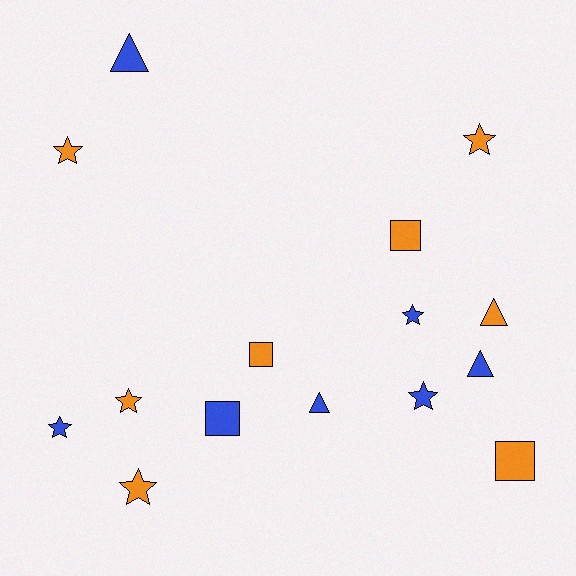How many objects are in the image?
There are 15 objects.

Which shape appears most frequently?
Star, with 7 objects.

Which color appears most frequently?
Orange, with 8 objects.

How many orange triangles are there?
There is 1 orange triangle.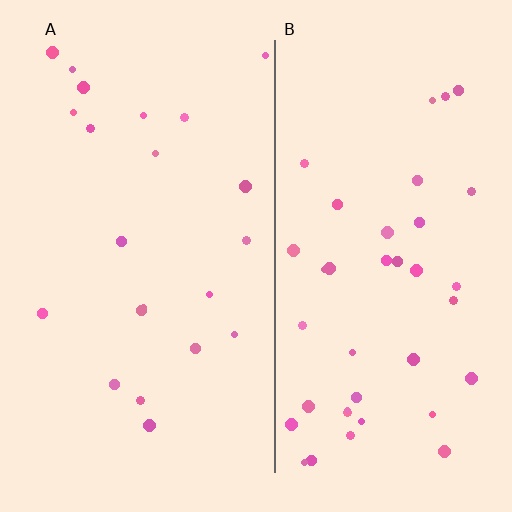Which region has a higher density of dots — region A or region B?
B (the right).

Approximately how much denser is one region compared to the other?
Approximately 1.8× — region B over region A.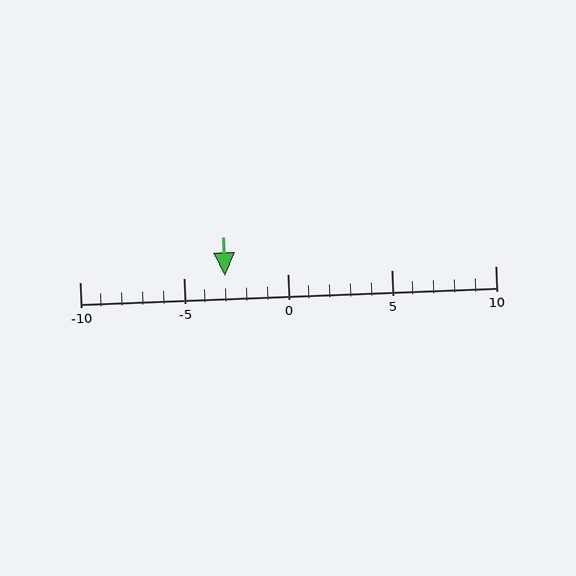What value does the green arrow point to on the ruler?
The green arrow points to approximately -3.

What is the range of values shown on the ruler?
The ruler shows values from -10 to 10.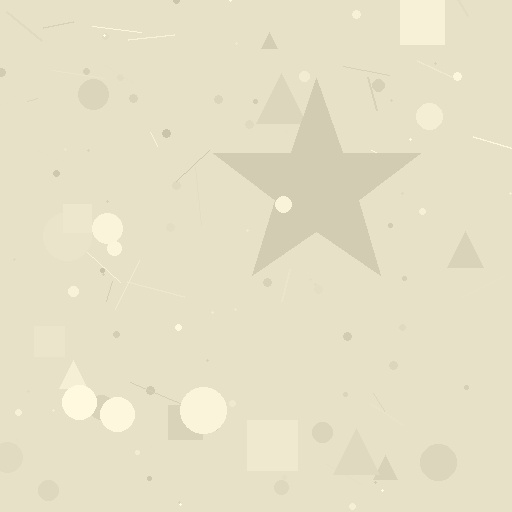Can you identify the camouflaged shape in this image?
The camouflaged shape is a star.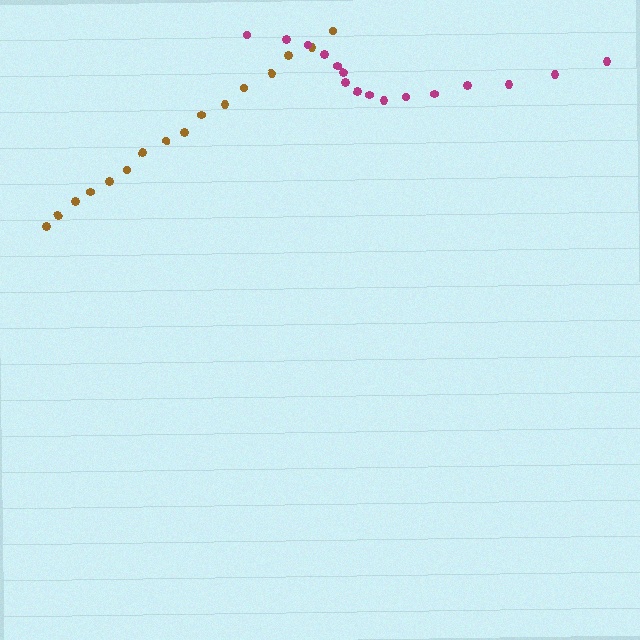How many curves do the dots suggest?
There are 2 distinct paths.